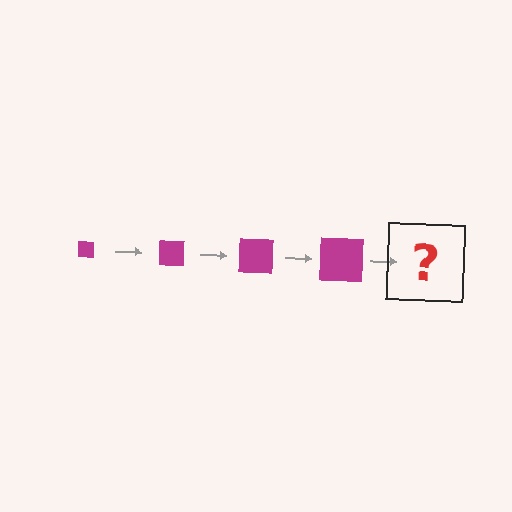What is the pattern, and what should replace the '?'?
The pattern is that the square gets progressively larger each step. The '?' should be a magenta square, larger than the previous one.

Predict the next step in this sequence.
The next step is a magenta square, larger than the previous one.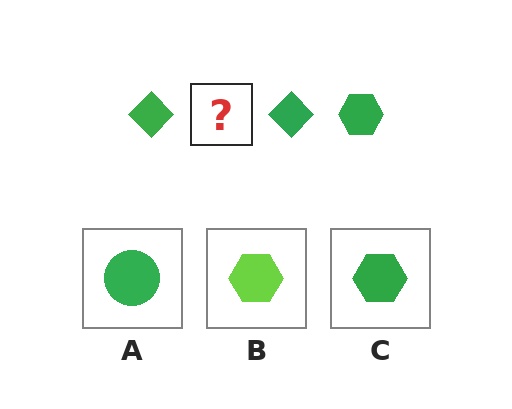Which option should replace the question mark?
Option C.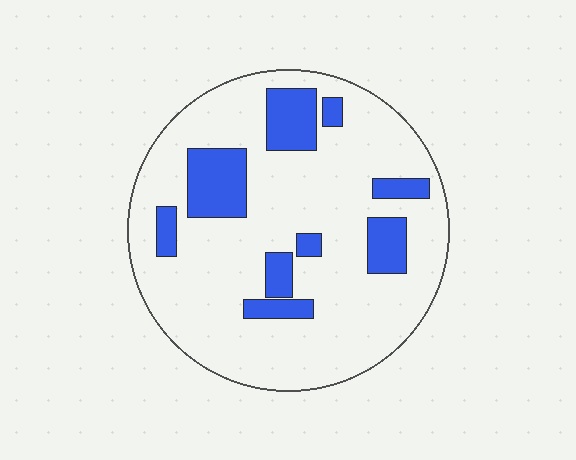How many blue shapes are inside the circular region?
9.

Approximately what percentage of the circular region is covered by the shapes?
Approximately 20%.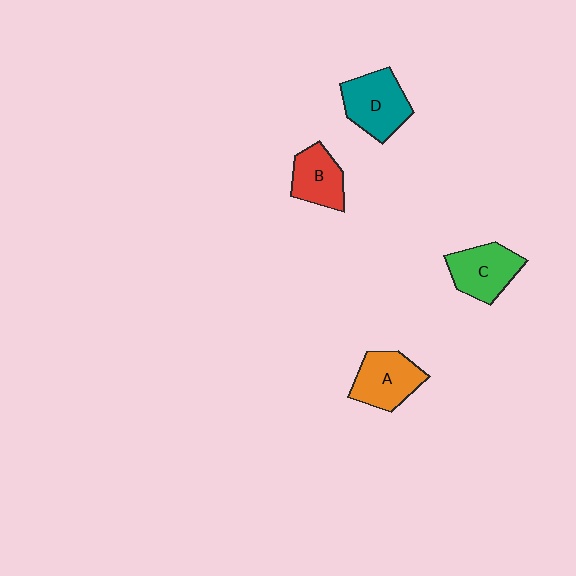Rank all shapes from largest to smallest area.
From largest to smallest: D (teal), C (green), A (orange), B (red).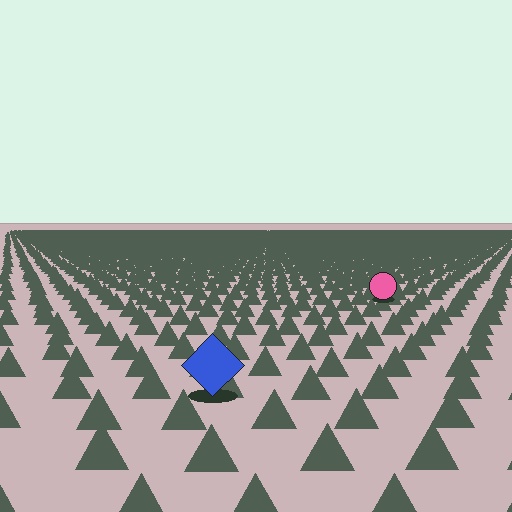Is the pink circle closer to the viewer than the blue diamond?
No. The blue diamond is closer — you can tell from the texture gradient: the ground texture is coarser near it.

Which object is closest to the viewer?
The blue diamond is closest. The texture marks near it are larger and more spread out.